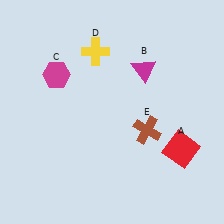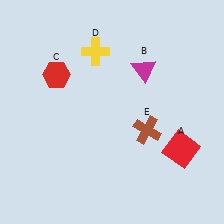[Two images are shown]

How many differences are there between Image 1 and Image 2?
There is 1 difference between the two images.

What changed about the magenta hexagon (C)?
In Image 1, C is magenta. In Image 2, it changed to red.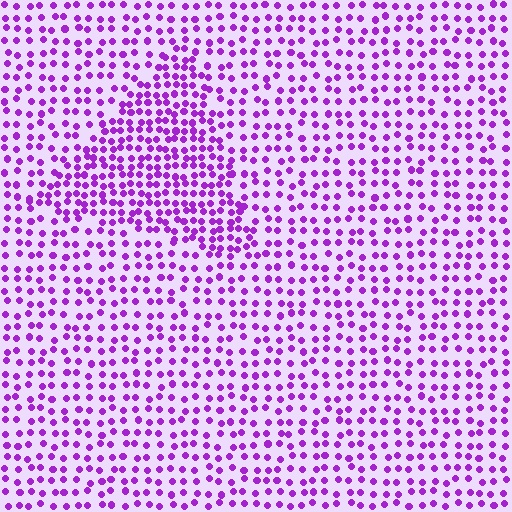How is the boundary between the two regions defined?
The boundary is defined by a change in element density (approximately 1.7x ratio). All elements are the same color, size, and shape.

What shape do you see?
I see a triangle.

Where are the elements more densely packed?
The elements are more densely packed inside the triangle boundary.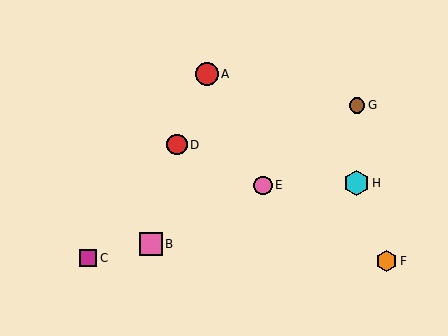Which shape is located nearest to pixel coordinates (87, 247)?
The magenta square (labeled C) at (88, 258) is nearest to that location.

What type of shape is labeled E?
Shape E is a pink circle.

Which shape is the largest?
The cyan hexagon (labeled H) is the largest.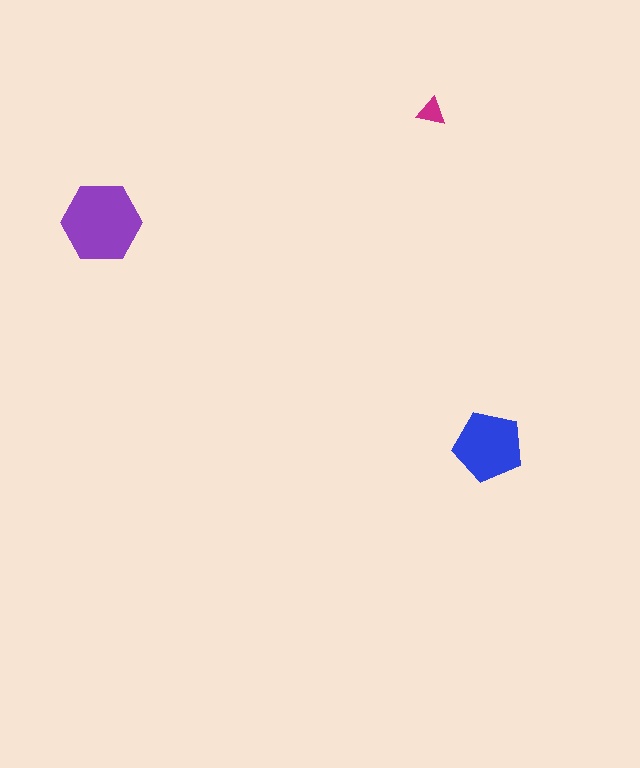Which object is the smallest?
The magenta triangle.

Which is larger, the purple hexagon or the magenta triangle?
The purple hexagon.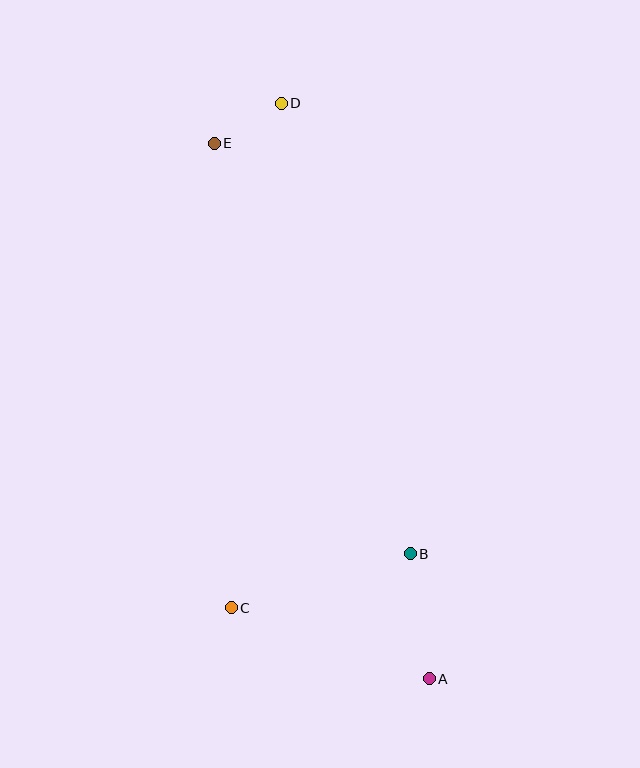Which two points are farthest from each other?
Points A and D are farthest from each other.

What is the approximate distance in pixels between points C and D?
The distance between C and D is approximately 507 pixels.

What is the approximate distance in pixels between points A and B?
The distance between A and B is approximately 126 pixels.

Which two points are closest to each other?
Points D and E are closest to each other.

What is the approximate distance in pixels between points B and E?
The distance between B and E is approximately 455 pixels.